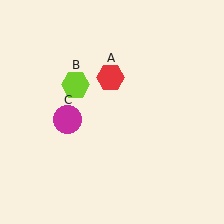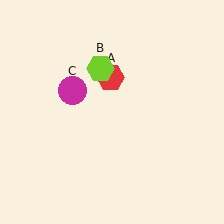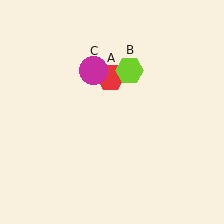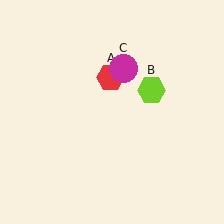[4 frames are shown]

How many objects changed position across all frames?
2 objects changed position: lime hexagon (object B), magenta circle (object C).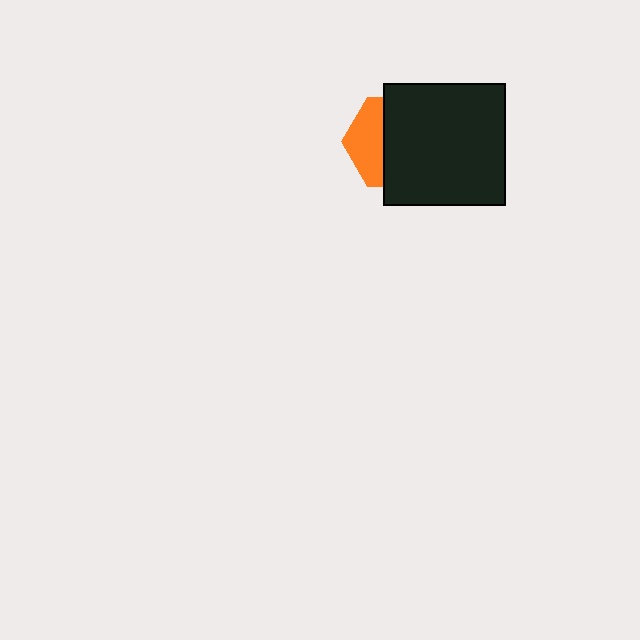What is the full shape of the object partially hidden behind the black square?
The partially hidden object is an orange hexagon.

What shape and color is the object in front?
The object in front is a black square.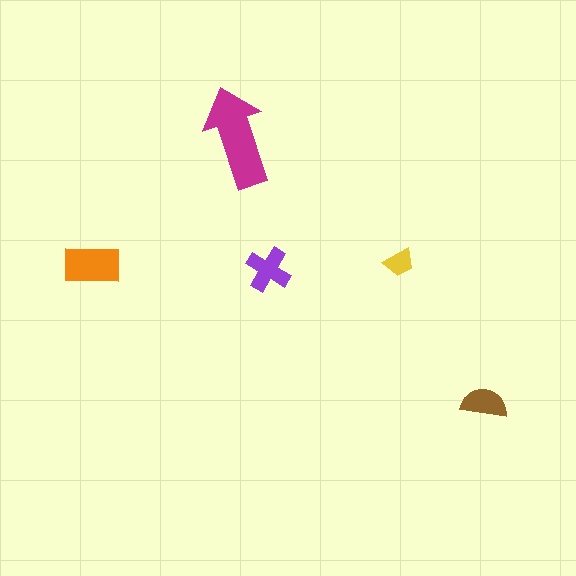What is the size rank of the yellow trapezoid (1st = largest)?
5th.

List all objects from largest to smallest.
The magenta arrow, the orange rectangle, the purple cross, the brown semicircle, the yellow trapezoid.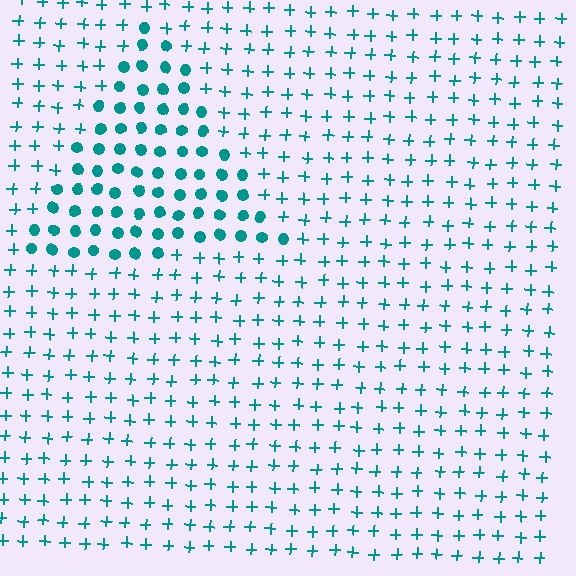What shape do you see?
I see a triangle.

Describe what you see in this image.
The image is filled with small teal elements arranged in a uniform grid. A triangle-shaped region contains circles, while the surrounding area contains plus signs. The boundary is defined purely by the change in element shape.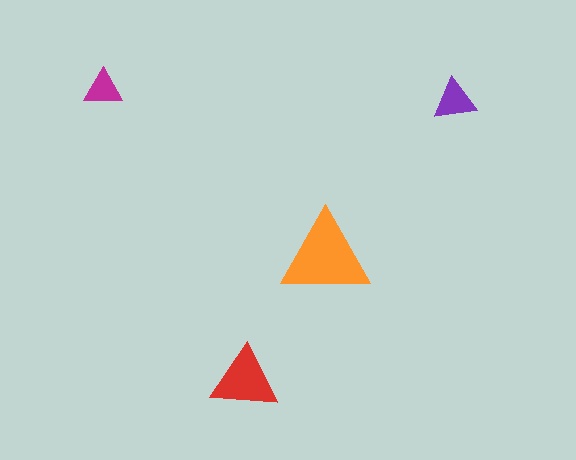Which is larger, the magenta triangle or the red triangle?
The red one.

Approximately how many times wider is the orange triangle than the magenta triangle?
About 2.5 times wider.